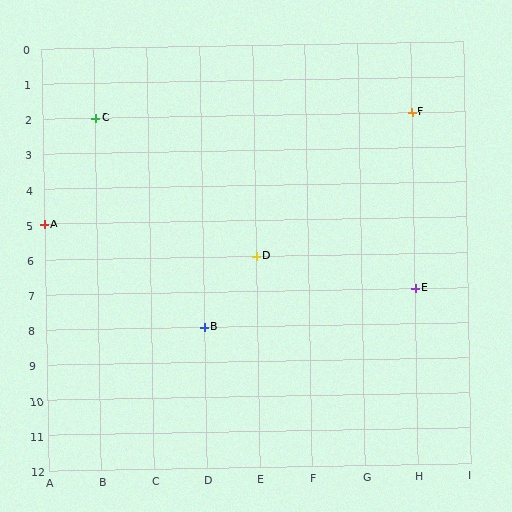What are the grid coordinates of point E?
Point E is at grid coordinates (H, 7).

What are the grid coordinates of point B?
Point B is at grid coordinates (D, 8).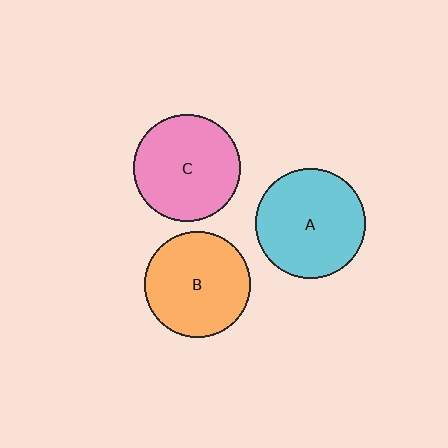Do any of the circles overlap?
No, none of the circles overlap.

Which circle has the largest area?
Circle A (cyan).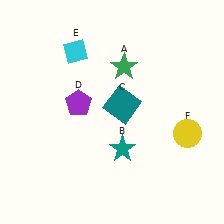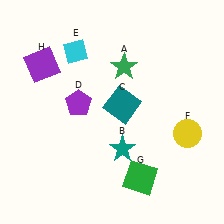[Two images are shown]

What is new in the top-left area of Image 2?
A purple square (H) was added in the top-left area of Image 2.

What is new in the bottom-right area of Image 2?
A green square (G) was added in the bottom-right area of Image 2.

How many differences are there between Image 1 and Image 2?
There are 2 differences between the two images.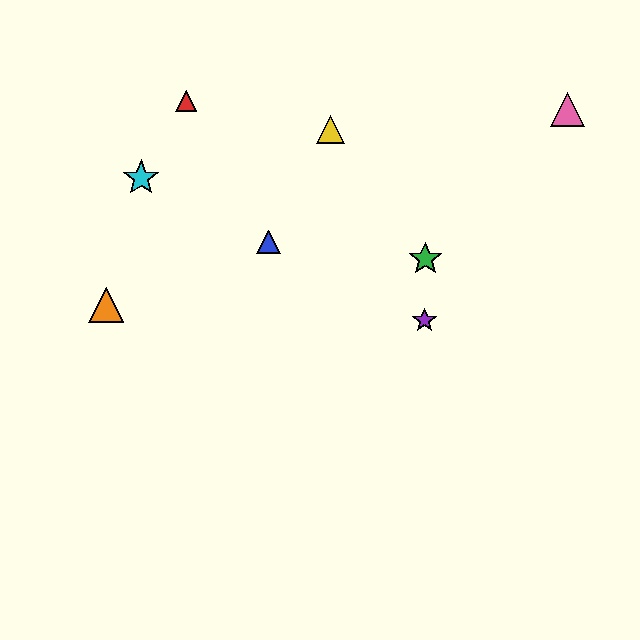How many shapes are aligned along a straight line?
3 shapes (the blue triangle, the purple star, the cyan star) are aligned along a straight line.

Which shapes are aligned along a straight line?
The blue triangle, the purple star, the cyan star are aligned along a straight line.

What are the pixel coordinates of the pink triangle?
The pink triangle is at (567, 110).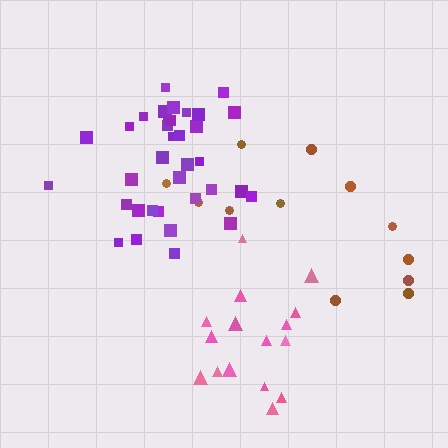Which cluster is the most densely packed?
Purple.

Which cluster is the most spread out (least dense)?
Brown.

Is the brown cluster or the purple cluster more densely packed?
Purple.